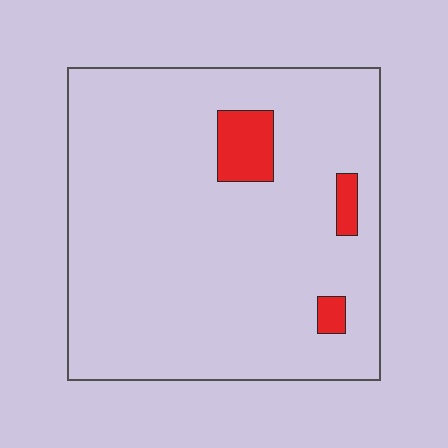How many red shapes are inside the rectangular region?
3.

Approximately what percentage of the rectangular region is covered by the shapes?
Approximately 5%.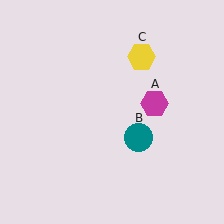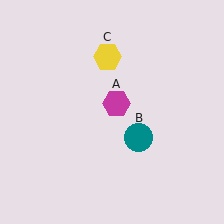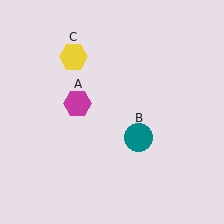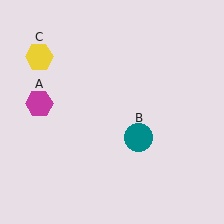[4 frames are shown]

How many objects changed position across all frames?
2 objects changed position: magenta hexagon (object A), yellow hexagon (object C).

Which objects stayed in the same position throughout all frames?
Teal circle (object B) remained stationary.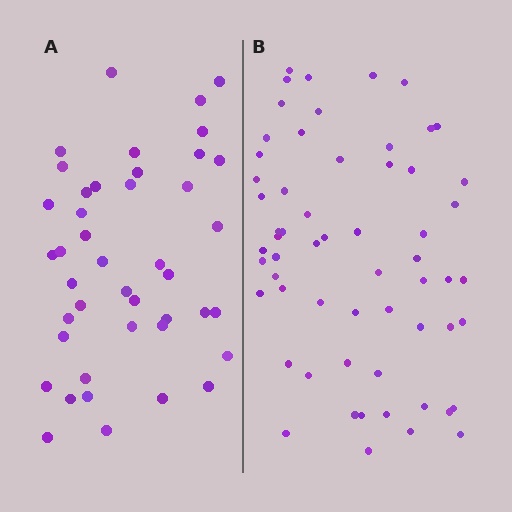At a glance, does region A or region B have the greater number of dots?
Region B (the right region) has more dots.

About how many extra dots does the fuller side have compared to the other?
Region B has approximately 15 more dots than region A.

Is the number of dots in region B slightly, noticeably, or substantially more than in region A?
Region B has noticeably more, but not dramatically so. The ratio is roughly 1.4 to 1.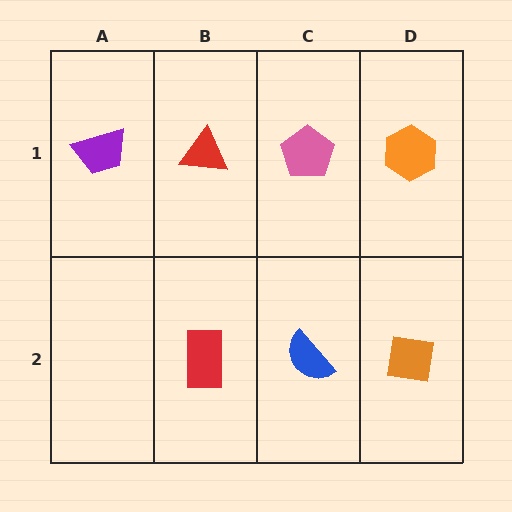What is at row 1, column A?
A purple trapezoid.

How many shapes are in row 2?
3 shapes.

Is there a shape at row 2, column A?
No, that cell is empty.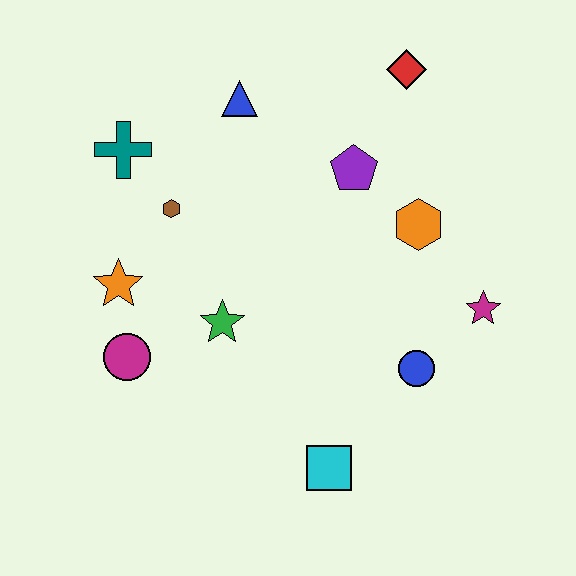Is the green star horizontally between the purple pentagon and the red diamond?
No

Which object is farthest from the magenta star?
The teal cross is farthest from the magenta star.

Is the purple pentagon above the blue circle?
Yes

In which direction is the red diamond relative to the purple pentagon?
The red diamond is above the purple pentagon.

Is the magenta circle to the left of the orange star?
No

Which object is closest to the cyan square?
The blue circle is closest to the cyan square.